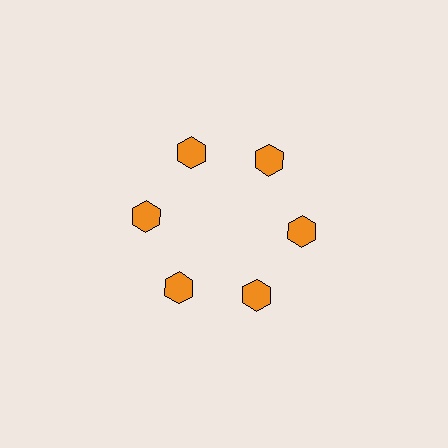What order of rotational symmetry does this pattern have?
This pattern has 6-fold rotational symmetry.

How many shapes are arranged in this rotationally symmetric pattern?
There are 6 shapes, arranged in 6 groups of 1.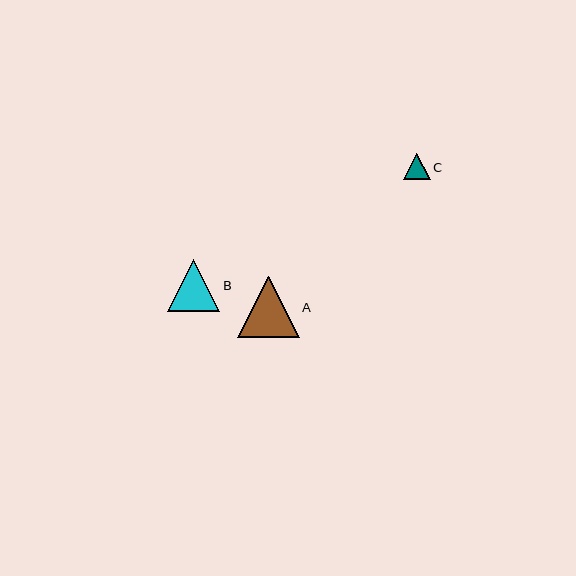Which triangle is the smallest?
Triangle C is the smallest with a size of approximately 27 pixels.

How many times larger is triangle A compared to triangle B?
Triangle A is approximately 1.2 times the size of triangle B.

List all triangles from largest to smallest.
From largest to smallest: A, B, C.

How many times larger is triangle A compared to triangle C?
Triangle A is approximately 2.3 times the size of triangle C.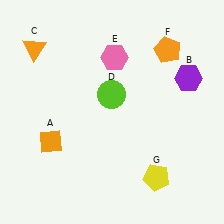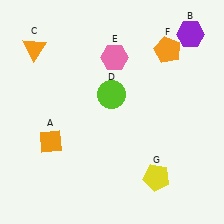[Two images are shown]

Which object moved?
The purple hexagon (B) moved up.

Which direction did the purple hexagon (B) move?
The purple hexagon (B) moved up.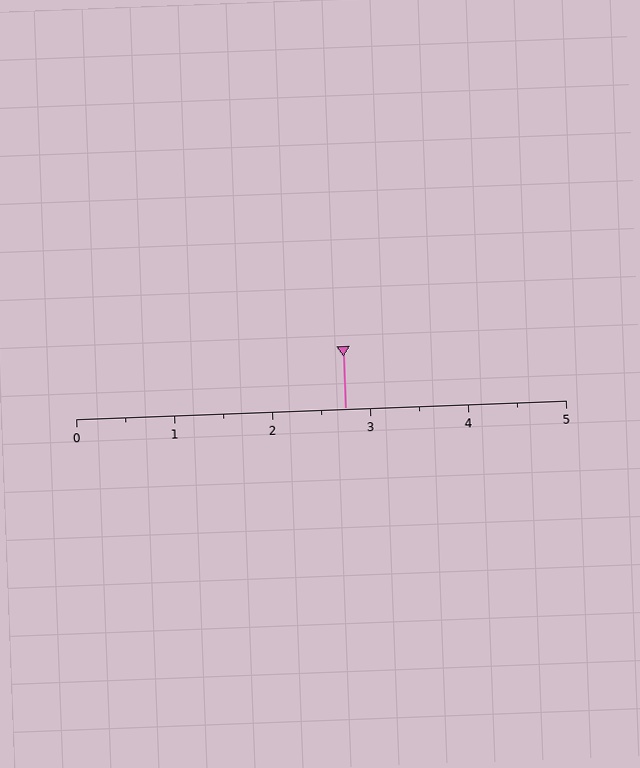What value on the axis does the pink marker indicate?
The marker indicates approximately 2.8.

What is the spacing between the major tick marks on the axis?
The major ticks are spaced 1 apart.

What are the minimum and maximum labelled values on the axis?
The axis runs from 0 to 5.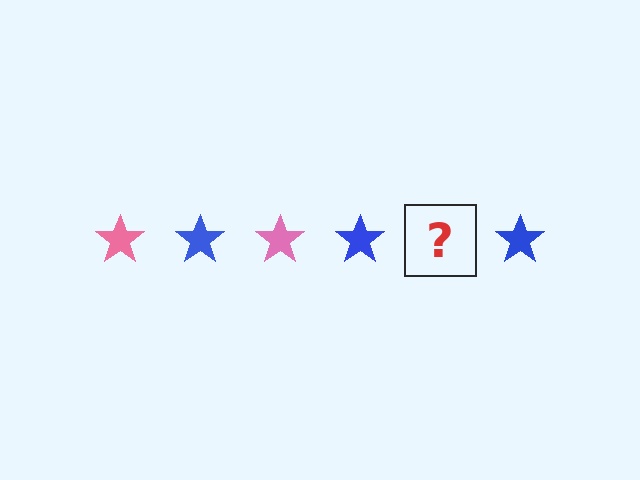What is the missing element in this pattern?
The missing element is a pink star.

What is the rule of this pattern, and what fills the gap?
The rule is that the pattern cycles through pink, blue stars. The gap should be filled with a pink star.